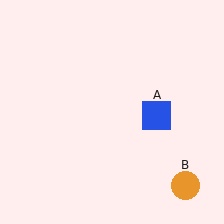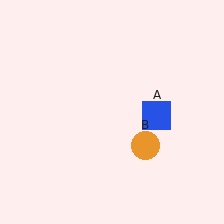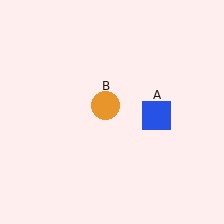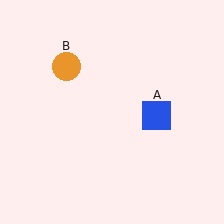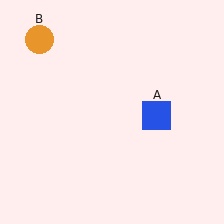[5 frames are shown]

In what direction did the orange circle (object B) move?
The orange circle (object B) moved up and to the left.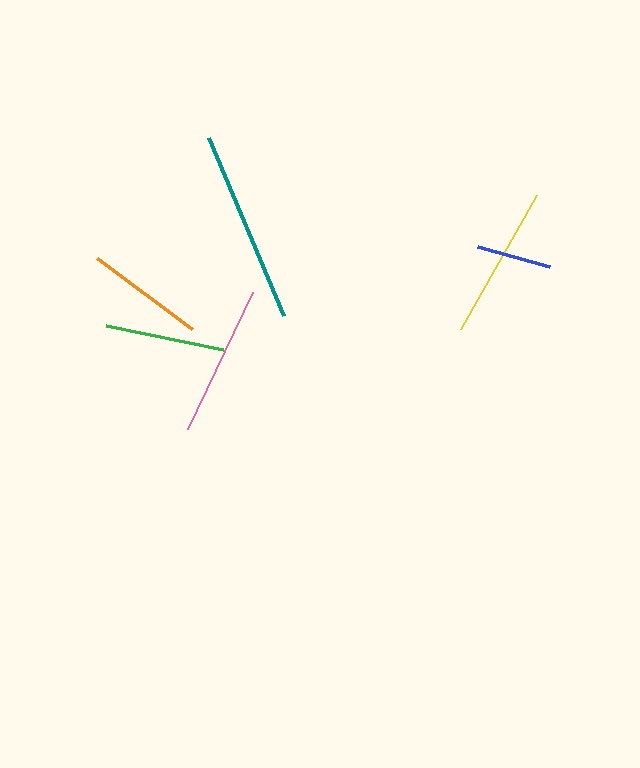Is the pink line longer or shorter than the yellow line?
The yellow line is longer than the pink line.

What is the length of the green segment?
The green segment is approximately 120 pixels long.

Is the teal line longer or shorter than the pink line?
The teal line is longer than the pink line.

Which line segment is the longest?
The teal line is the longest at approximately 193 pixels.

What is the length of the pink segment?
The pink segment is approximately 152 pixels long.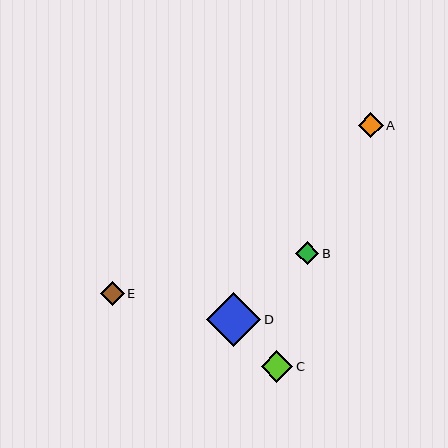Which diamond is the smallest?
Diamond B is the smallest with a size of approximately 23 pixels.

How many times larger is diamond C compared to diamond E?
Diamond C is approximately 1.3 times the size of diamond E.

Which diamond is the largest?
Diamond D is the largest with a size of approximately 54 pixels.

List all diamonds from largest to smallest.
From largest to smallest: D, C, A, E, B.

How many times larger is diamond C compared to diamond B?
Diamond C is approximately 1.4 times the size of diamond B.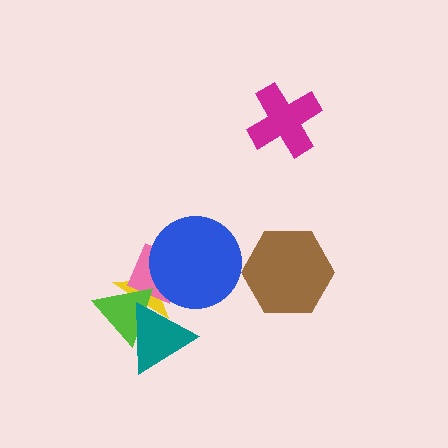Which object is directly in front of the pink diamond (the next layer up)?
The lime triangle is directly in front of the pink diamond.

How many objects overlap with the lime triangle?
3 objects overlap with the lime triangle.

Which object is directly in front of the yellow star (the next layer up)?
The pink diamond is directly in front of the yellow star.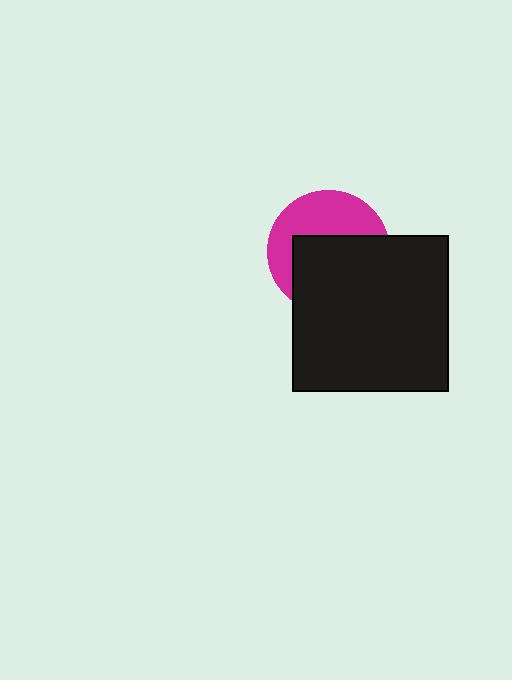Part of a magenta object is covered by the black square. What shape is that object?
It is a circle.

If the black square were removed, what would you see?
You would see the complete magenta circle.